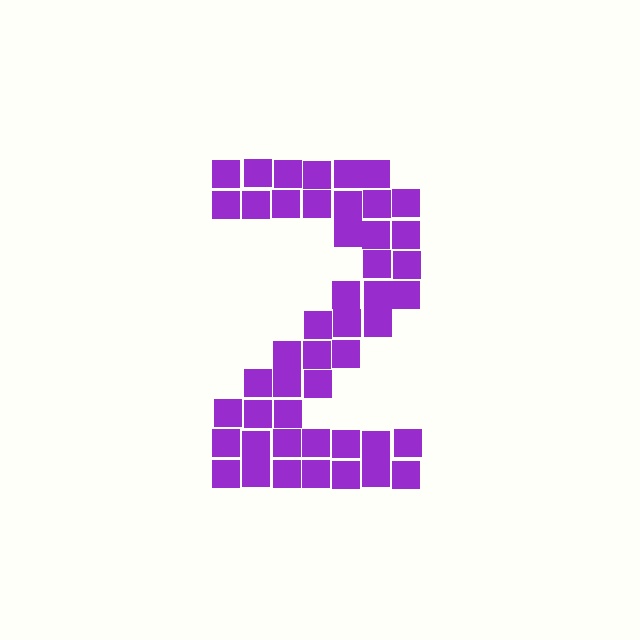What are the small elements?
The small elements are squares.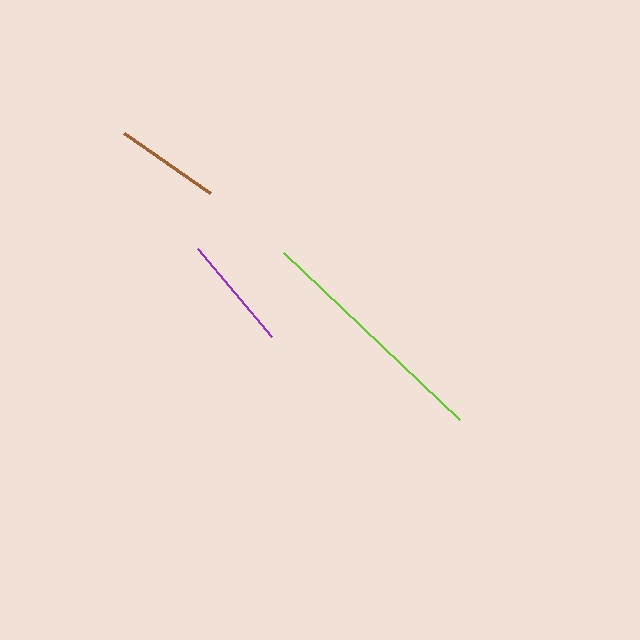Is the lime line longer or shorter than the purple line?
The lime line is longer than the purple line.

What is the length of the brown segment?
The brown segment is approximately 105 pixels long.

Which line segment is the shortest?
The brown line is the shortest at approximately 105 pixels.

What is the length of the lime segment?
The lime segment is approximately 242 pixels long.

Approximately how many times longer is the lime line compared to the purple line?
The lime line is approximately 2.1 times the length of the purple line.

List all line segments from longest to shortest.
From longest to shortest: lime, purple, brown.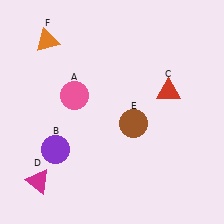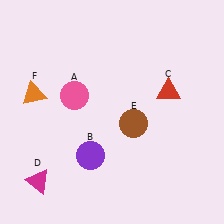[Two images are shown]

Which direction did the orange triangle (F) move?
The orange triangle (F) moved down.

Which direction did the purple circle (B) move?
The purple circle (B) moved right.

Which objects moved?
The objects that moved are: the purple circle (B), the orange triangle (F).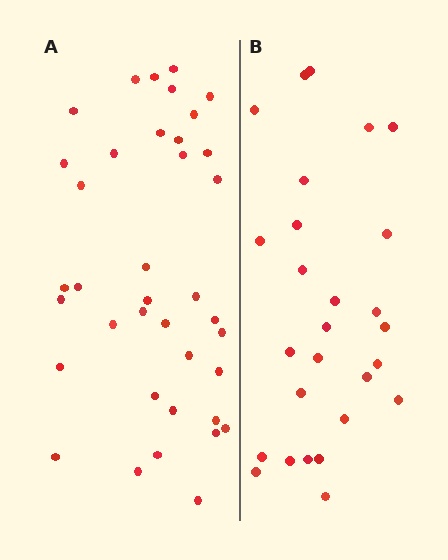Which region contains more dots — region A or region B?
Region A (the left region) has more dots.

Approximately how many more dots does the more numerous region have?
Region A has roughly 12 or so more dots than region B.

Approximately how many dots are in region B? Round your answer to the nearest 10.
About 30 dots. (The exact count is 27, which rounds to 30.)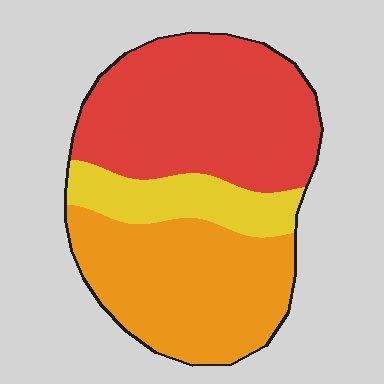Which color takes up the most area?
Red, at roughly 45%.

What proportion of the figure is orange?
Orange takes up between a third and a half of the figure.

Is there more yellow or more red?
Red.